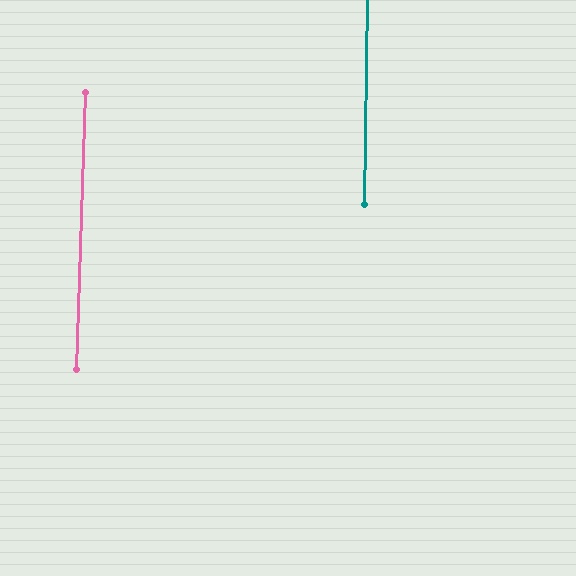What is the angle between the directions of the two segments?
Approximately 1 degree.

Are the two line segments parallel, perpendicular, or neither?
Parallel — their directions differ by only 1.0°.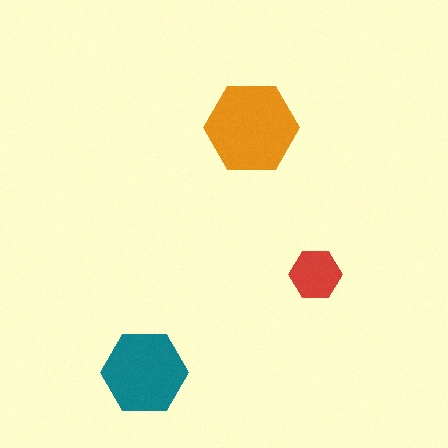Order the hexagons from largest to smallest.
the orange one, the teal one, the red one.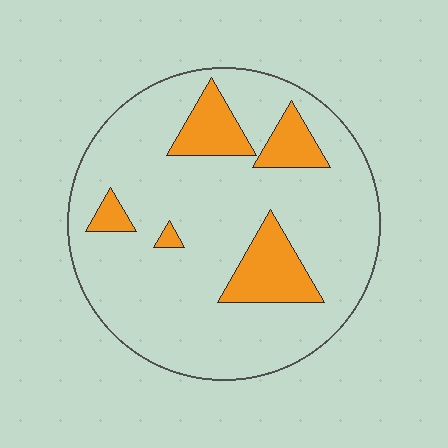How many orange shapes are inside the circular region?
5.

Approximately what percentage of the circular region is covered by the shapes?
Approximately 15%.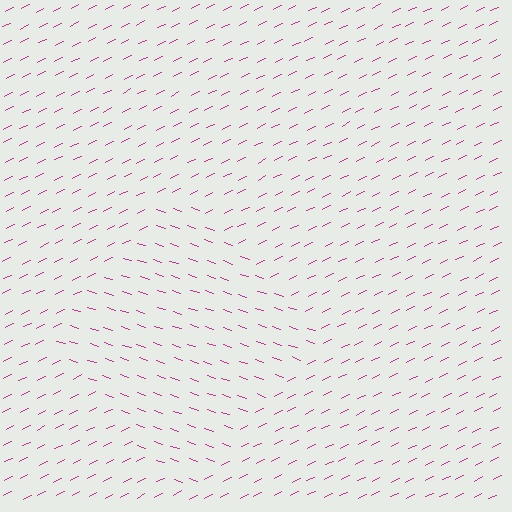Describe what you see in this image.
The image is filled with small magenta line segments. A diamond region in the image has lines oriented differently from the surrounding lines, creating a visible texture boundary.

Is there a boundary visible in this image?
Yes, there is a texture boundary formed by a change in line orientation.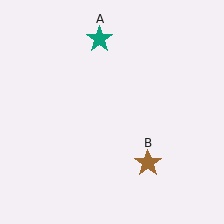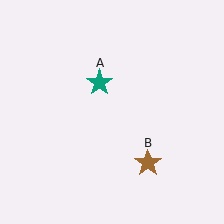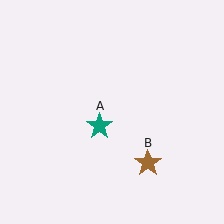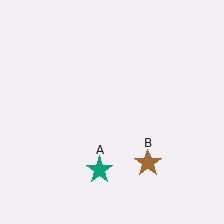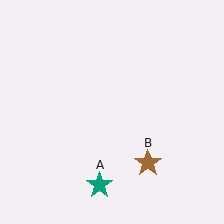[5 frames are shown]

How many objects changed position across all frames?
1 object changed position: teal star (object A).